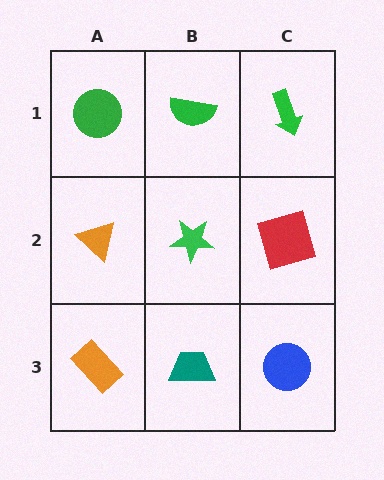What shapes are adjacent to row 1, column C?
A red square (row 2, column C), a green semicircle (row 1, column B).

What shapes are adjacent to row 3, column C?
A red square (row 2, column C), a teal trapezoid (row 3, column B).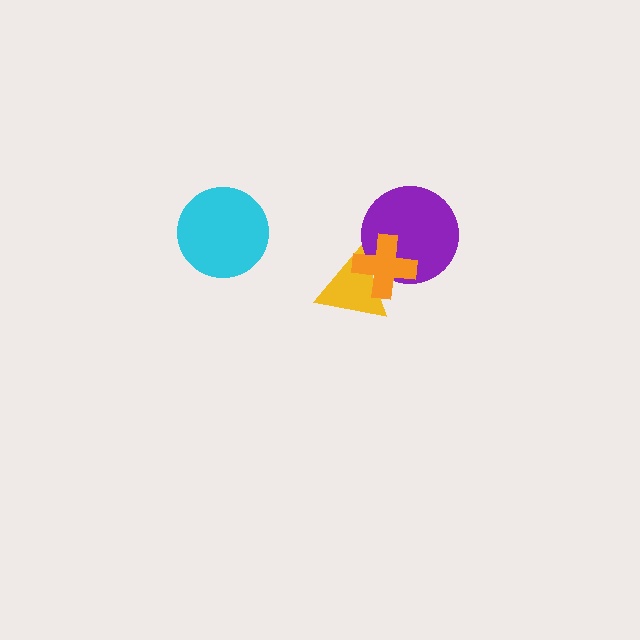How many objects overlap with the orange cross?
2 objects overlap with the orange cross.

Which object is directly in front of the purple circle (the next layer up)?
The yellow triangle is directly in front of the purple circle.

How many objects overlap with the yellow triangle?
2 objects overlap with the yellow triangle.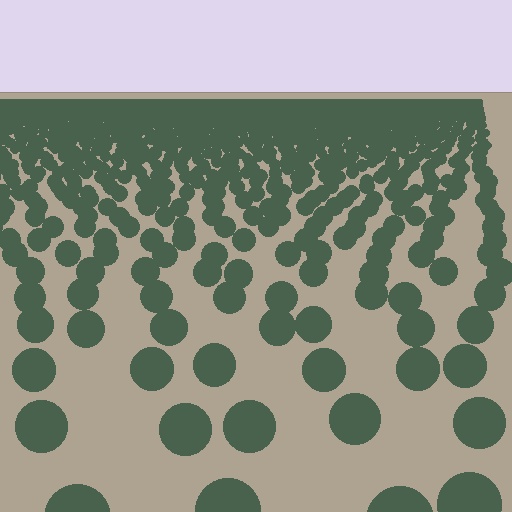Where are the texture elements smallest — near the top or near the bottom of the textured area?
Near the top.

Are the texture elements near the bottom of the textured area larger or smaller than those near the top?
Larger. Near the bottom, elements are closer to the viewer and appear at a bigger on-screen size.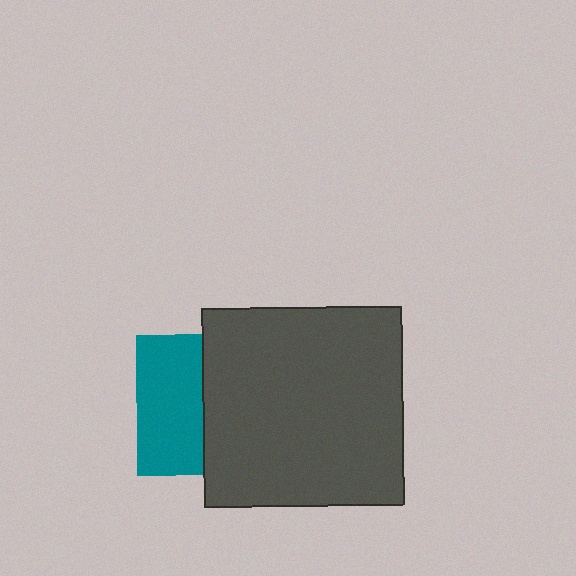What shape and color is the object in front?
The object in front is a dark gray square.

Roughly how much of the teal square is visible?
About half of it is visible (roughly 47%).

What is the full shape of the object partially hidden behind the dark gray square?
The partially hidden object is a teal square.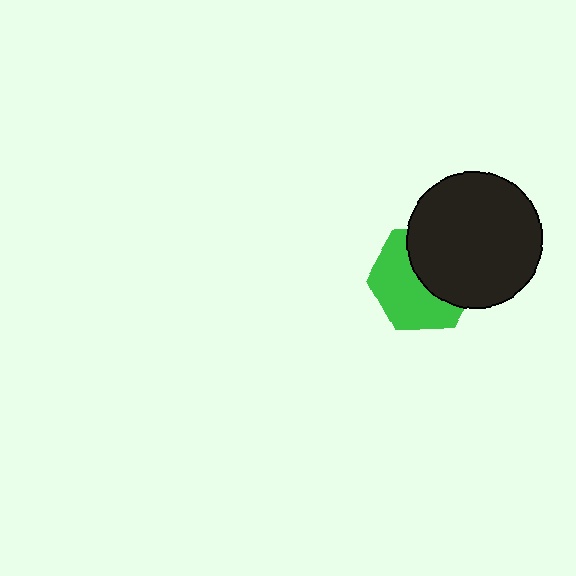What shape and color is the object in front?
The object in front is a black circle.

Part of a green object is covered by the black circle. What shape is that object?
It is a hexagon.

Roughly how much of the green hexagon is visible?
About half of it is visible (roughly 54%).